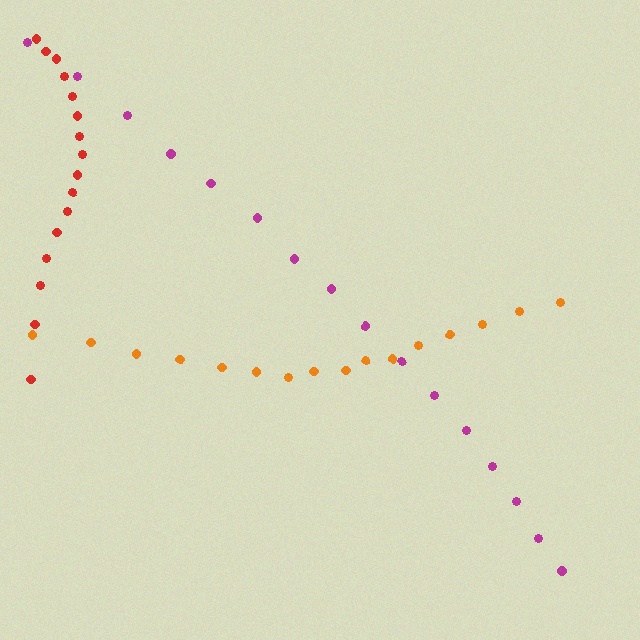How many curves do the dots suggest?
There are 3 distinct paths.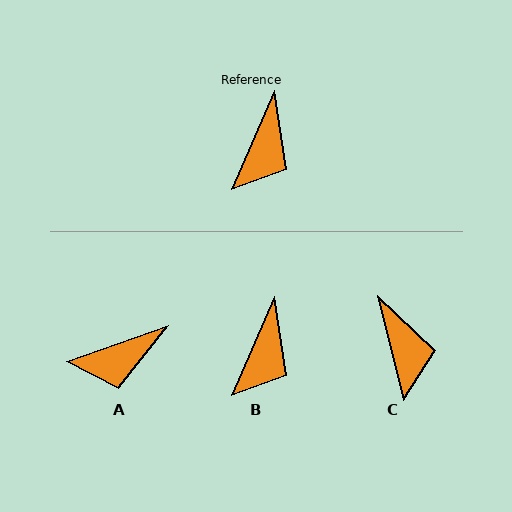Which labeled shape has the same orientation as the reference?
B.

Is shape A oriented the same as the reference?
No, it is off by about 47 degrees.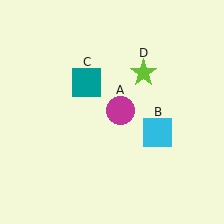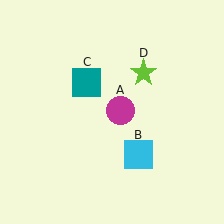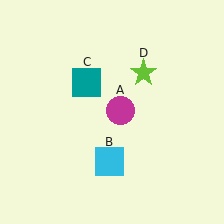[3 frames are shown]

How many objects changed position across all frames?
1 object changed position: cyan square (object B).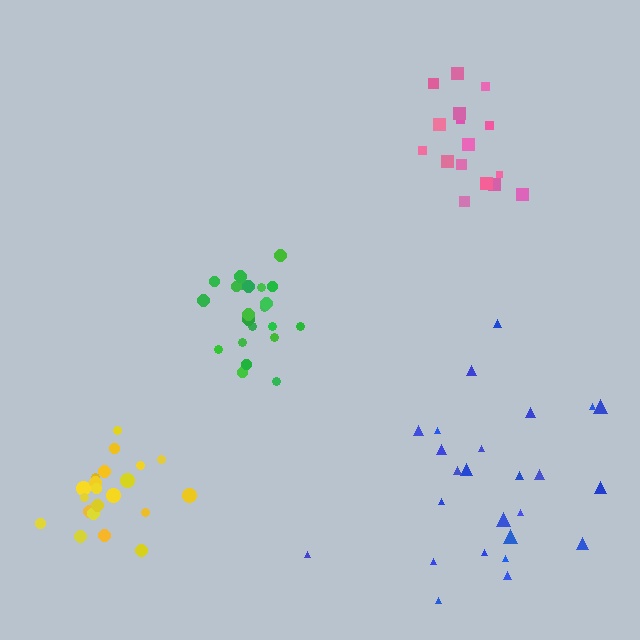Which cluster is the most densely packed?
Green.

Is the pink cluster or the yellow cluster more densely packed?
Pink.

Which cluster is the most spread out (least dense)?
Blue.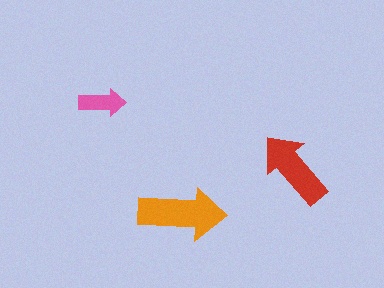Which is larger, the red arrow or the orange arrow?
The orange one.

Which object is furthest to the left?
The pink arrow is leftmost.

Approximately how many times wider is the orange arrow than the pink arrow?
About 2 times wider.